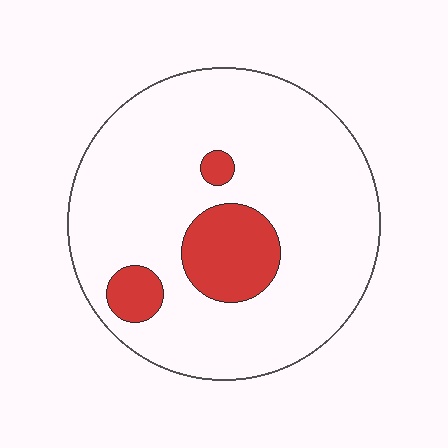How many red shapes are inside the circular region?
3.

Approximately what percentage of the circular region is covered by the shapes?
Approximately 15%.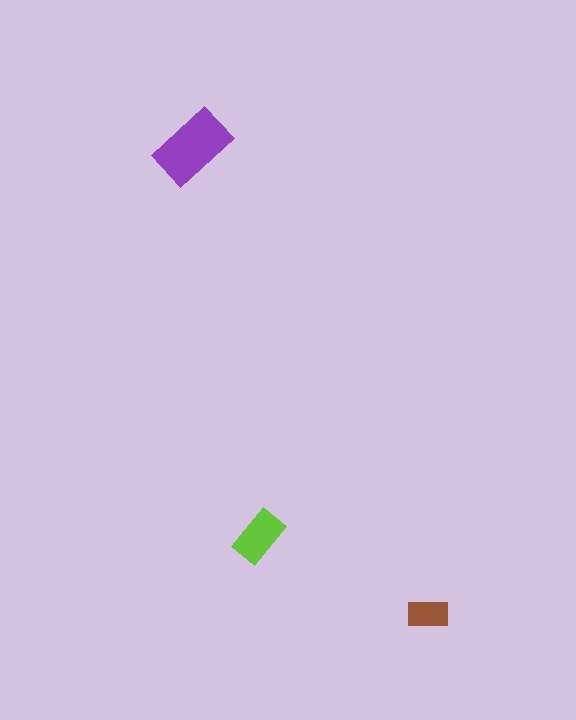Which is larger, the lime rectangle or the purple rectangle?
The purple one.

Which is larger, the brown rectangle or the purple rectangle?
The purple one.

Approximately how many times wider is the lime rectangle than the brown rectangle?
About 1.5 times wider.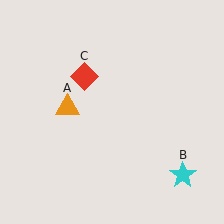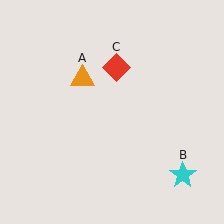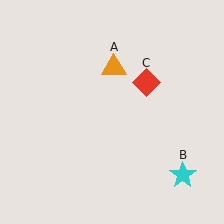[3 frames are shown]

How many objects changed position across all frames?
2 objects changed position: orange triangle (object A), red diamond (object C).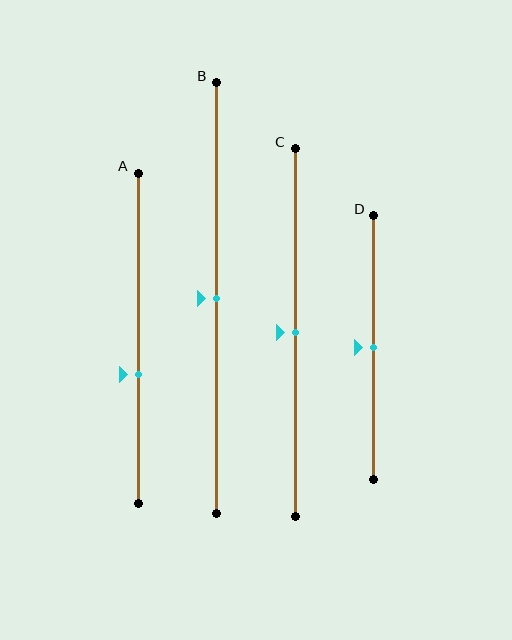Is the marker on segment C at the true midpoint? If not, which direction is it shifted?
Yes, the marker on segment C is at the true midpoint.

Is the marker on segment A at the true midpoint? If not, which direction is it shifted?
No, the marker on segment A is shifted downward by about 11% of the segment length.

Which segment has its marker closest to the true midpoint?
Segment B has its marker closest to the true midpoint.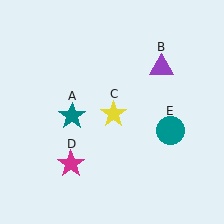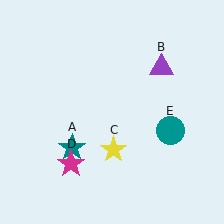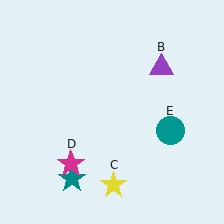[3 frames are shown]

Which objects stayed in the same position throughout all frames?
Purple triangle (object B) and magenta star (object D) and teal circle (object E) remained stationary.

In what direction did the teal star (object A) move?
The teal star (object A) moved down.